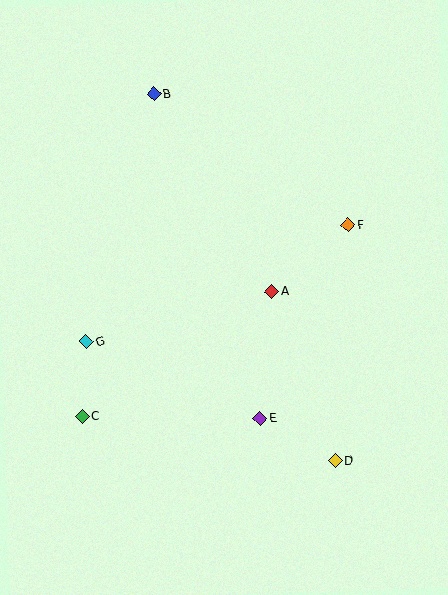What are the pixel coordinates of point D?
Point D is at (335, 461).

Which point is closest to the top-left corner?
Point B is closest to the top-left corner.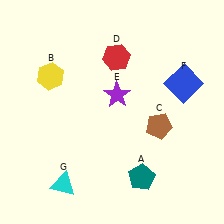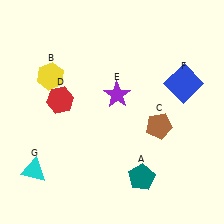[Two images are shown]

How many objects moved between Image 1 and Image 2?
2 objects moved between the two images.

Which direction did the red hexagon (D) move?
The red hexagon (D) moved left.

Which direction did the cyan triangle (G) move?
The cyan triangle (G) moved left.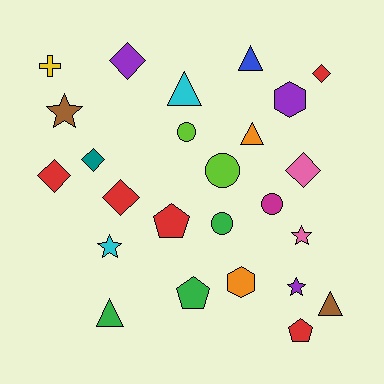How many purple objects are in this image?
There are 3 purple objects.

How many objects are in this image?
There are 25 objects.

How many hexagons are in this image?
There are 2 hexagons.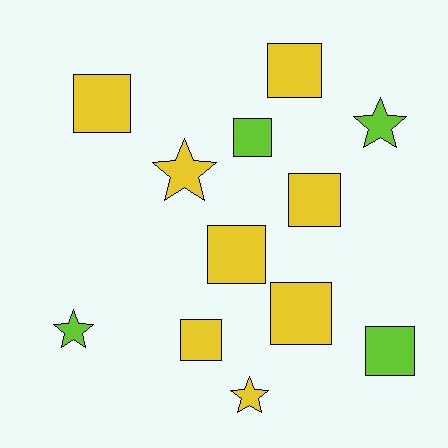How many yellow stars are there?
There are 2 yellow stars.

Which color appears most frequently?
Yellow, with 8 objects.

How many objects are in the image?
There are 12 objects.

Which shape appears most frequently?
Square, with 8 objects.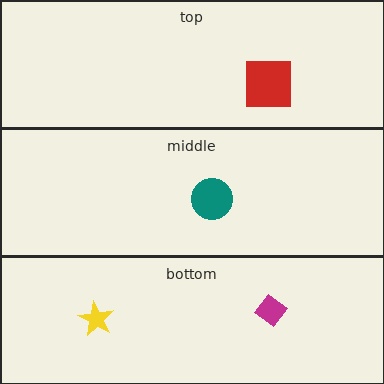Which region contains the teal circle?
The middle region.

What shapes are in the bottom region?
The magenta diamond, the yellow star.